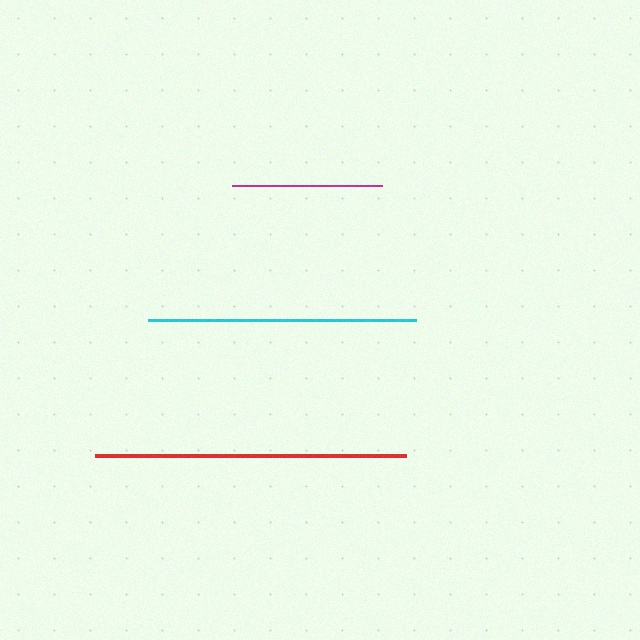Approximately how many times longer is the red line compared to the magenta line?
The red line is approximately 2.1 times the length of the magenta line.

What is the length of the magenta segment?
The magenta segment is approximately 150 pixels long.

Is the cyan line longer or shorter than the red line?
The red line is longer than the cyan line.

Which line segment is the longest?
The red line is the longest at approximately 311 pixels.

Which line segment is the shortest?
The magenta line is the shortest at approximately 150 pixels.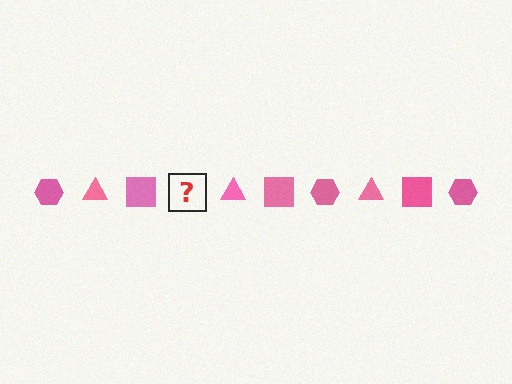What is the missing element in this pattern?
The missing element is a pink hexagon.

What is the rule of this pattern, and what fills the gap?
The rule is that the pattern cycles through hexagon, triangle, square shapes in pink. The gap should be filled with a pink hexagon.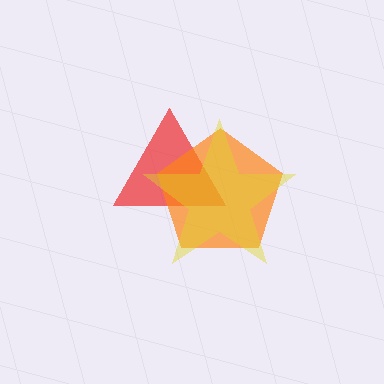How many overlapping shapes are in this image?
There are 3 overlapping shapes in the image.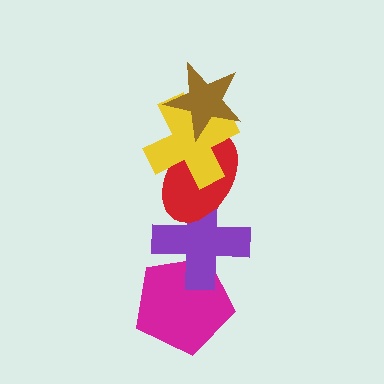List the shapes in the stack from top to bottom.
From top to bottom: the brown star, the yellow cross, the red ellipse, the purple cross, the magenta pentagon.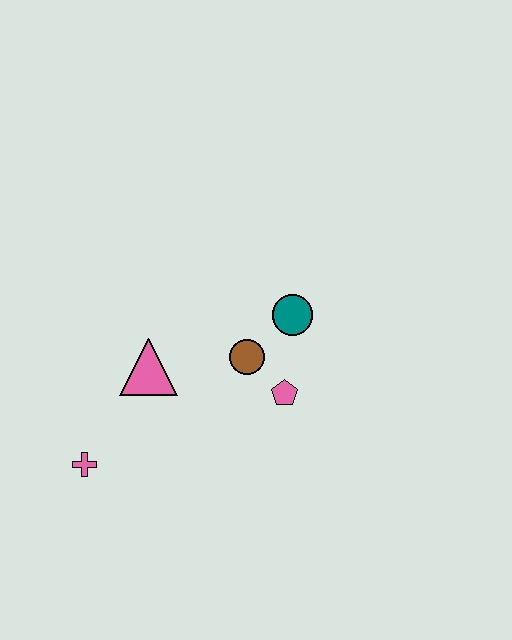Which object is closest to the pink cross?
The pink triangle is closest to the pink cross.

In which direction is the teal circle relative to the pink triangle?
The teal circle is to the right of the pink triangle.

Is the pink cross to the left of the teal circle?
Yes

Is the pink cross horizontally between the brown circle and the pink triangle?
No